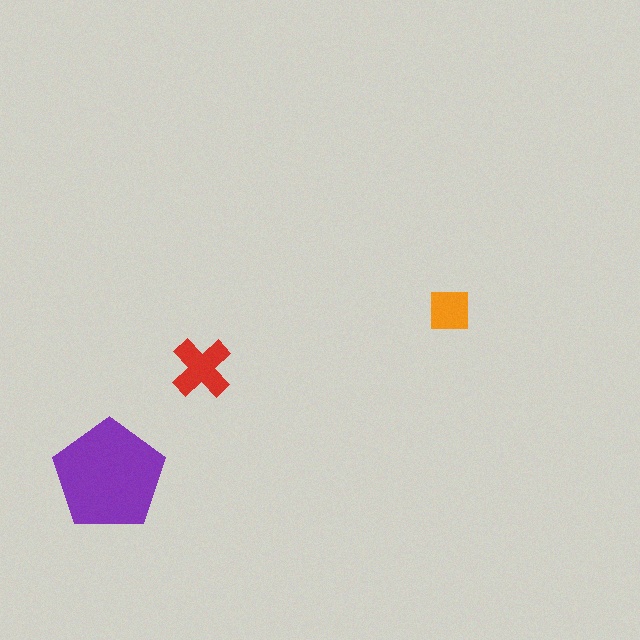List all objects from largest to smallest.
The purple pentagon, the red cross, the orange square.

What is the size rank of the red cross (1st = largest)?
2nd.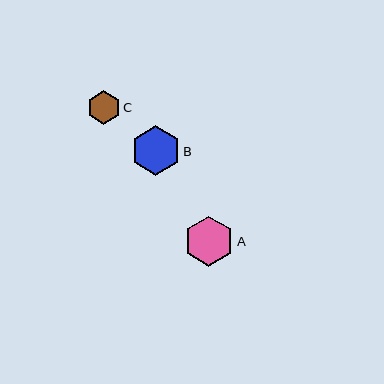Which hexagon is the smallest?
Hexagon C is the smallest with a size of approximately 34 pixels.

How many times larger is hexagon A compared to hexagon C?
Hexagon A is approximately 1.5 times the size of hexagon C.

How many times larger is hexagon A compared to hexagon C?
Hexagon A is approximately 1.5 times the size of hexagon C.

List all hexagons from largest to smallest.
From largest to smallest: A, B, C.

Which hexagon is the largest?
Hexagon A is the largest with a size of approximately 50 pixels.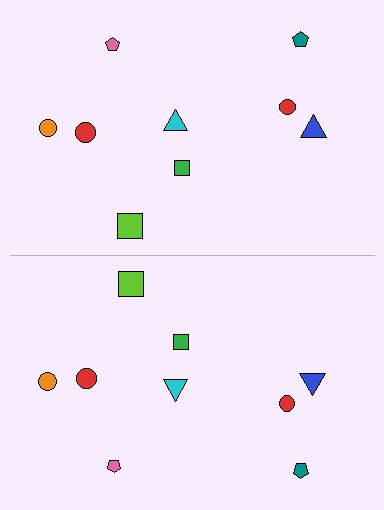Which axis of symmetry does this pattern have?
The pattern has a horizontal axis of symmetry running through the center of the image.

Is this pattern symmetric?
Yes, this pattern has bilateral (reflection) symmetry.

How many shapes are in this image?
There are 18 shapes in this image.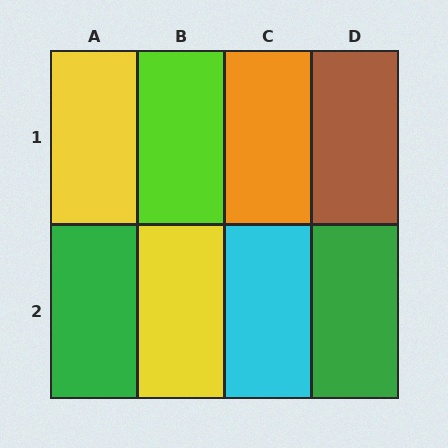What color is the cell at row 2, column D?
Green.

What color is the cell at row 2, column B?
Yellow.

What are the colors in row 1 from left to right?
Yellow, lime, orange, brown.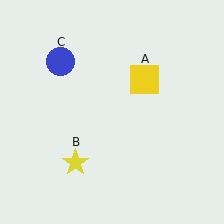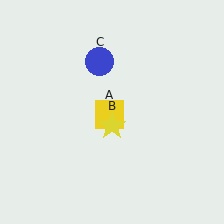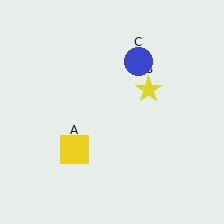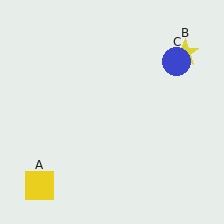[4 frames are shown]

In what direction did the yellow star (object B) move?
The yellow star (object B) moved up and to the right.